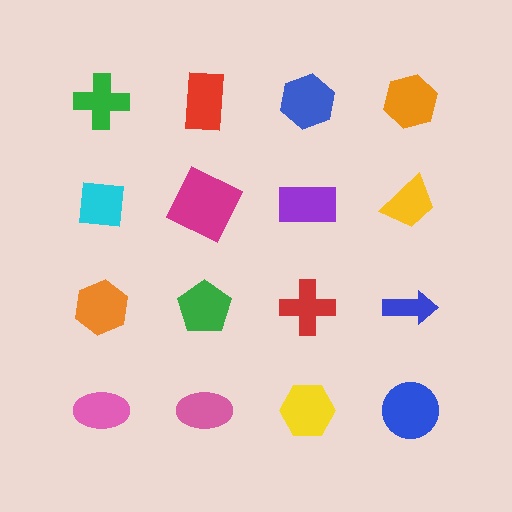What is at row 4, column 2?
A pink ellipse.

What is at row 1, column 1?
A green cross.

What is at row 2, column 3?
A purple rectangle.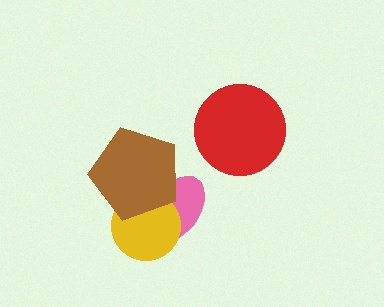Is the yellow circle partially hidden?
Yes, it is partially covered by another shape.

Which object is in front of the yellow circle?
The brown pentagon is in front of the yellow circle.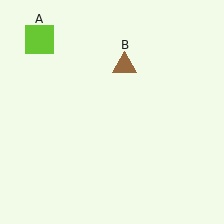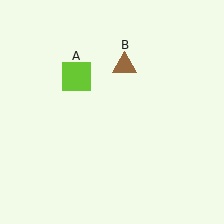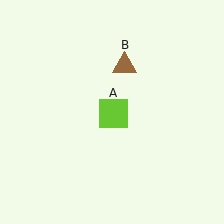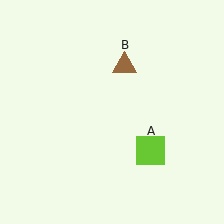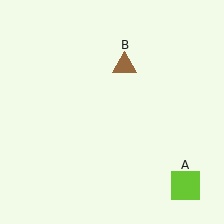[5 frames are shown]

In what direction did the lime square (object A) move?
The lime square (object A) moved down and to the right.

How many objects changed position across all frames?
1 object changed position: lime square (object A).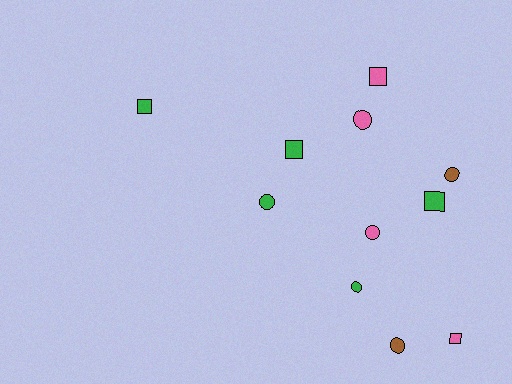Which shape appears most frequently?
Circle, with 6 objects.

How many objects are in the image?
There are 11 objects.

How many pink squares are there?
There are 2 pink squares.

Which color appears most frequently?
Green, with 5 objects.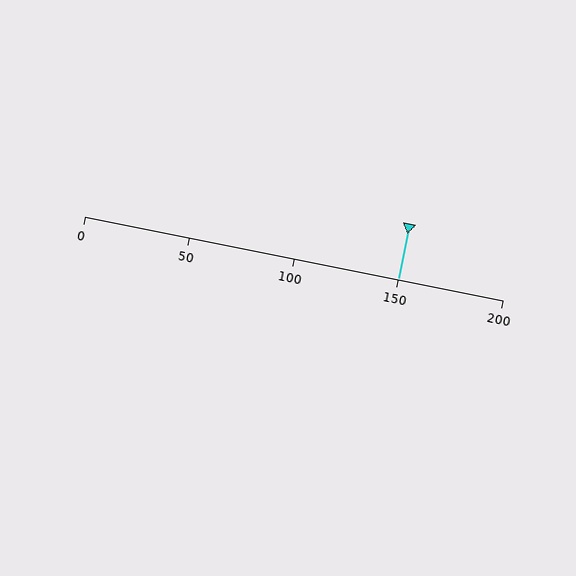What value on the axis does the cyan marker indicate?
The marker indicates approximately 150.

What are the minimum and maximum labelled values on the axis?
The axis runs from 0 to 200.